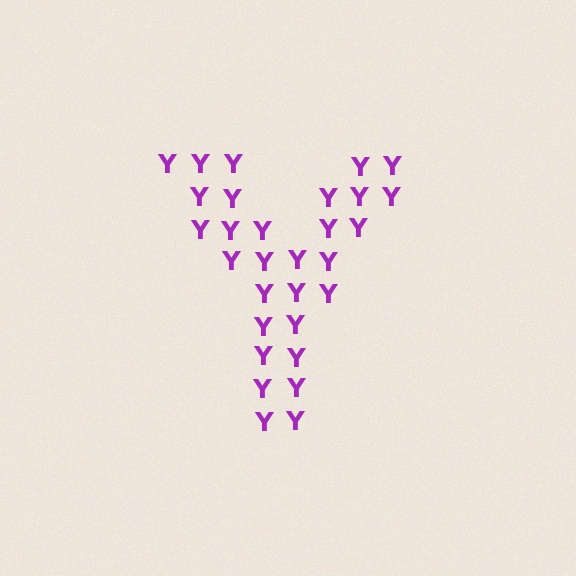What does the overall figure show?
The overall figure shows the letter Y.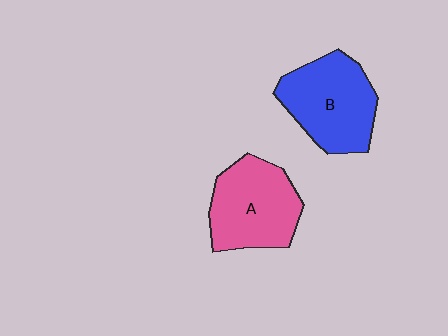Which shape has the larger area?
Shape B (blue).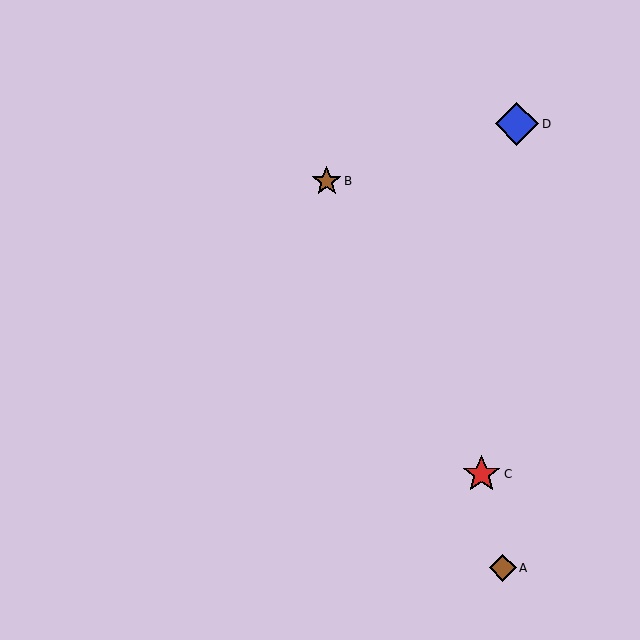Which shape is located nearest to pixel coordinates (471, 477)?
The red star (labeled C) at (482, 474) is nearest to that location.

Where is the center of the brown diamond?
The center of the brown diamond is at (503, 568).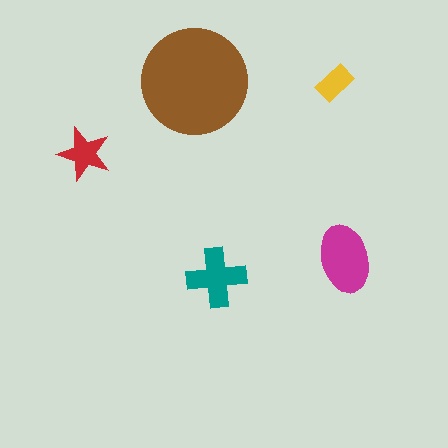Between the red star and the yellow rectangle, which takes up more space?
The red star.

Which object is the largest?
The brown circle.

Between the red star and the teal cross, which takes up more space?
The teal cross.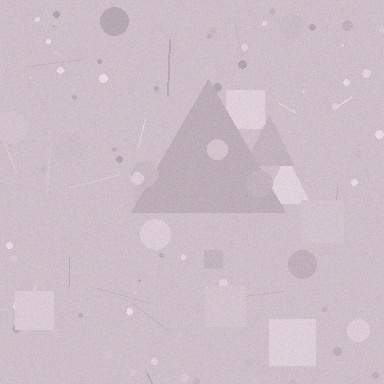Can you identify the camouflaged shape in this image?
The camouflaged shape is a triangle.